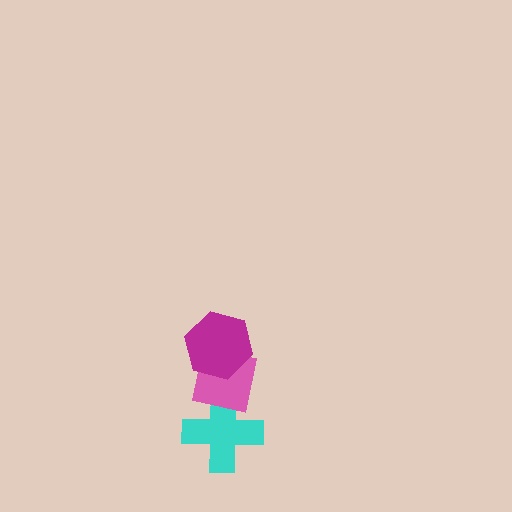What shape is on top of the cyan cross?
The pink square is on top of the cyan cross.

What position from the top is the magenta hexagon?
The magenta hexagon is 1st from the top.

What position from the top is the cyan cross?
The cyan cross is 3rd from the top.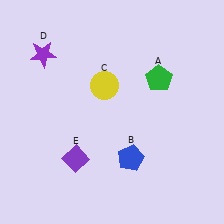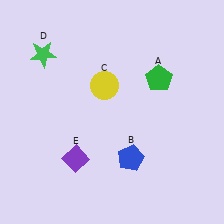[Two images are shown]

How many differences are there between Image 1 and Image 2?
There is 1 difference between the two images.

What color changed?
The star (D) changed from purple in Image 1 to green in Image 2.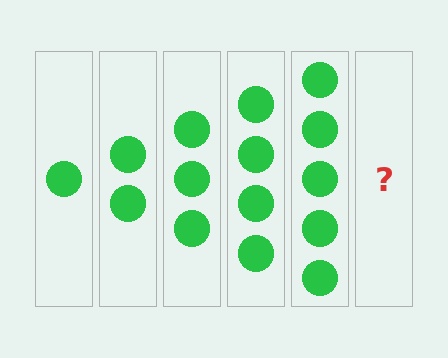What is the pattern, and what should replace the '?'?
The pattern is that each step adds one more circle. The '?' should be 6 circles.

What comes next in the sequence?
The next element should be 6 circles.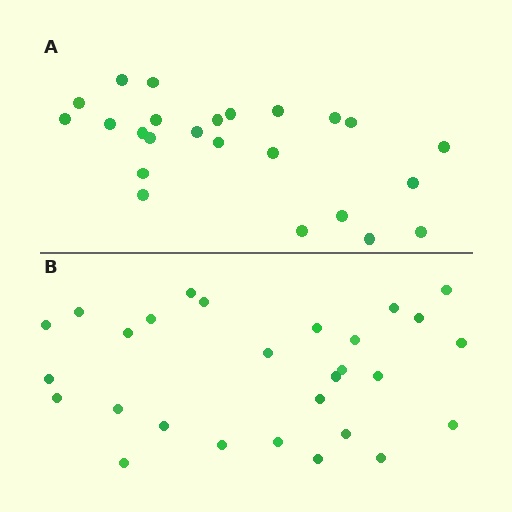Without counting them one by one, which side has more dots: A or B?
Region B (the bottom region) has more dots.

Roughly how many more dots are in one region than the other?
Region B has about 4 more dots than region A.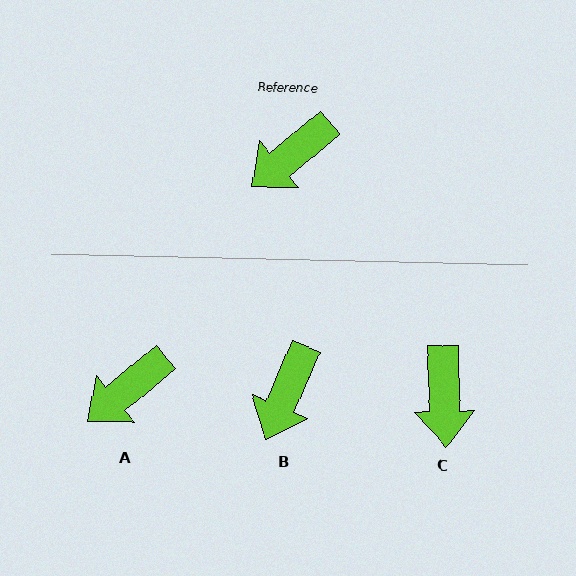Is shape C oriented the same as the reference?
No, it is off by about 52 degrees.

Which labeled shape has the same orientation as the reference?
A.